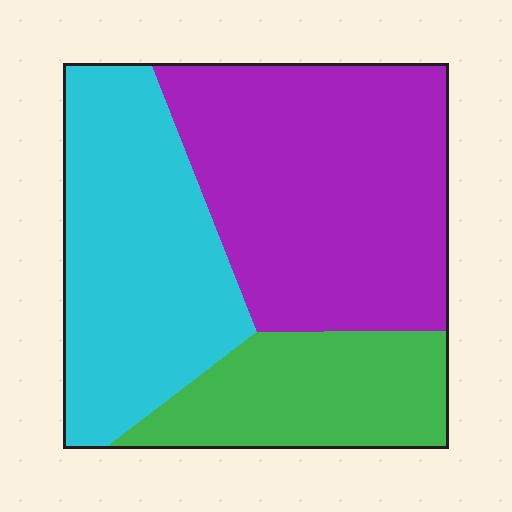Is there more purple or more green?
Purple.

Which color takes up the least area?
Green, at roughly 20%.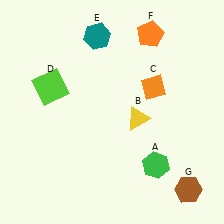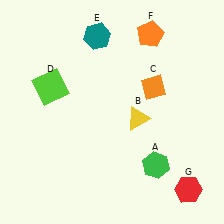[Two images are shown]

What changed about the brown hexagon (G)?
In Image 1, G is brown. In Image 2, it changed to red.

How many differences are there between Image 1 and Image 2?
There is 1 difference between the two images.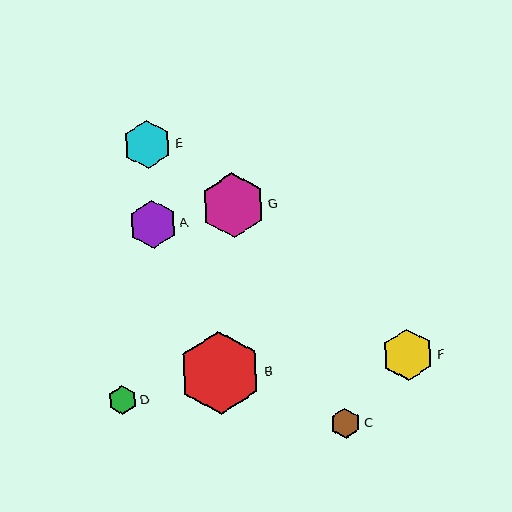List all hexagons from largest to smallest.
From largest to smallest: B, G, F, E, A, C, D.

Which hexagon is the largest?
Hexagon B is the largest with a size of approximately 83 pixels.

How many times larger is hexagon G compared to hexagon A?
Hexagon G is approximately 1.4 times the size of hexagon A.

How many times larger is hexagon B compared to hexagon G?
Hexagon B is approximately 1.3 times the size of hexagon G.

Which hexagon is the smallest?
Hexagon D is the smallest with a size of approximately 29 pixels.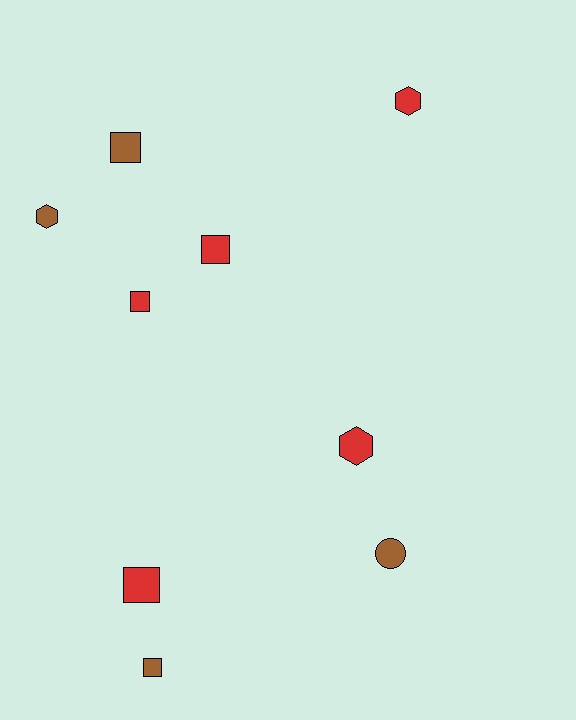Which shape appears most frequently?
Square, with 5 objects.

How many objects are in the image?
There are 9 objects.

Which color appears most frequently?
Red, with 5 objects.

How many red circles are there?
There are no red circles.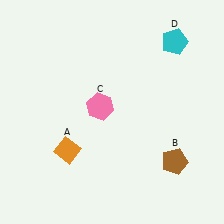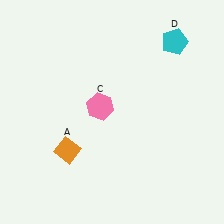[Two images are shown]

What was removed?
The brown pentagon (B) was removed in Image 2.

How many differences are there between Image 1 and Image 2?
There is 1 difference between the two images.